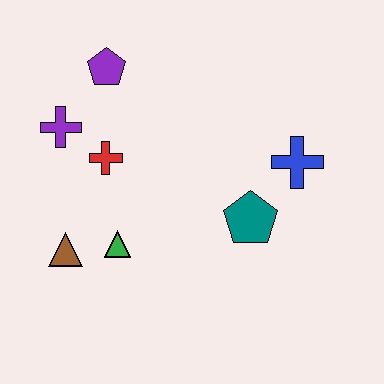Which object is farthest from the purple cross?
The blue cross is farthest from the purple cross.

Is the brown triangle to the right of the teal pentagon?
No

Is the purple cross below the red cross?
No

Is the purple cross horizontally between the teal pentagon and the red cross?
No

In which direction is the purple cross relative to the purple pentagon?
The purple cross is below the purple pentagon.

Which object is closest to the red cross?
The purple cross is closest to the red cross.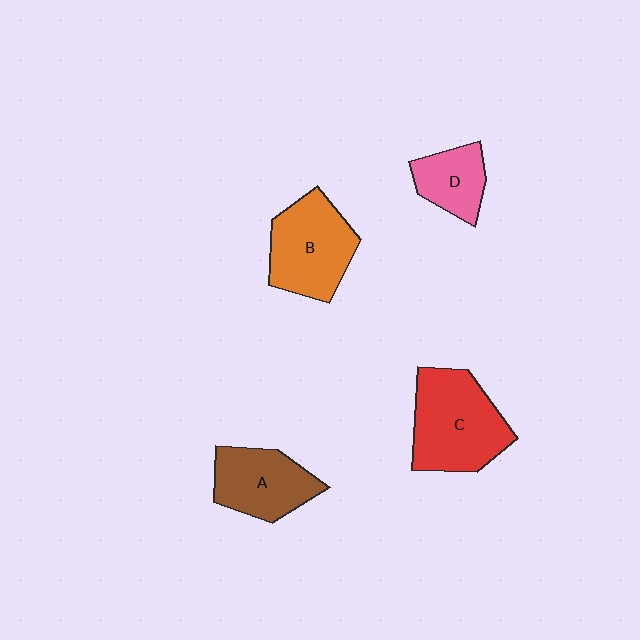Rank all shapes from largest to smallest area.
From largest to smallest: C (red), B (orange), A (brown), D (pink).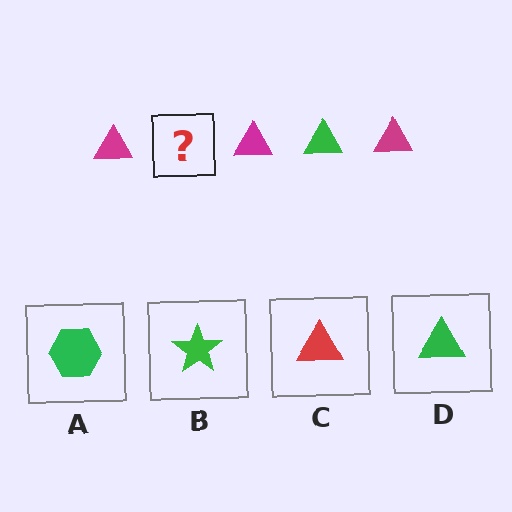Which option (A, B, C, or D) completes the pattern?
D.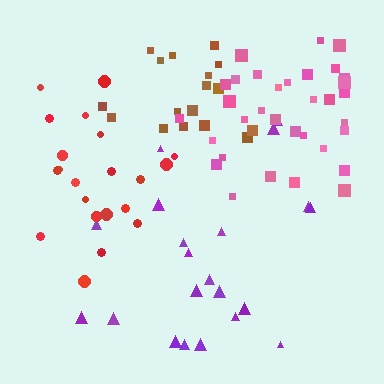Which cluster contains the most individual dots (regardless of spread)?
Pink (33).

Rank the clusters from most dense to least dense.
pink, brown, red, purple.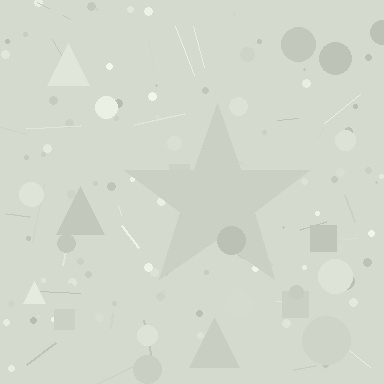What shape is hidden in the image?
A star is hidden in the image.